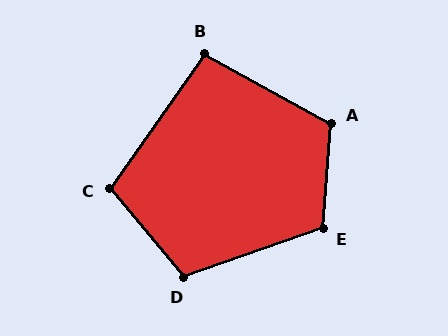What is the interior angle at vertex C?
Approximately 105 degrees (obtuse).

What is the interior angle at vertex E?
Approximately 114 degrees (obtuse).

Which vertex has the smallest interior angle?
B, at approximately 96 degrees.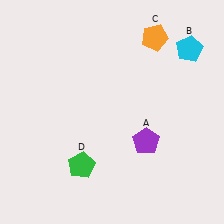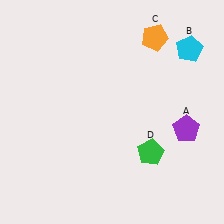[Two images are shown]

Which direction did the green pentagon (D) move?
The green pentagon (D) moved right.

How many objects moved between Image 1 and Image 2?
2 objects moved between the two images.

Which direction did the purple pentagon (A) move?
The purple pentagon (A) moved right.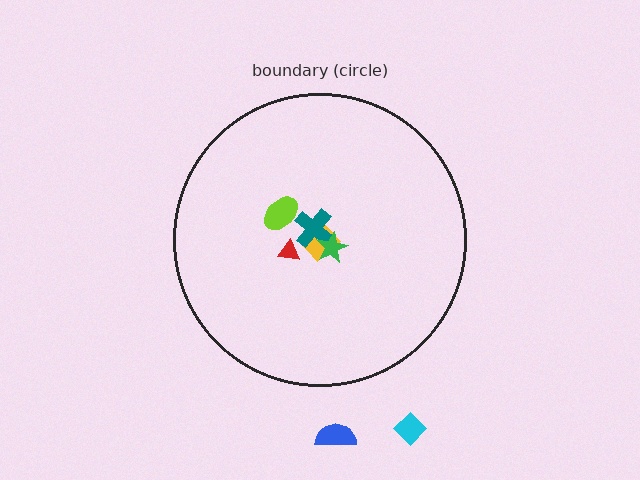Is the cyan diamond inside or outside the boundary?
Outside.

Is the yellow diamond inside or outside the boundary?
Inside.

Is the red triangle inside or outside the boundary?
Inside.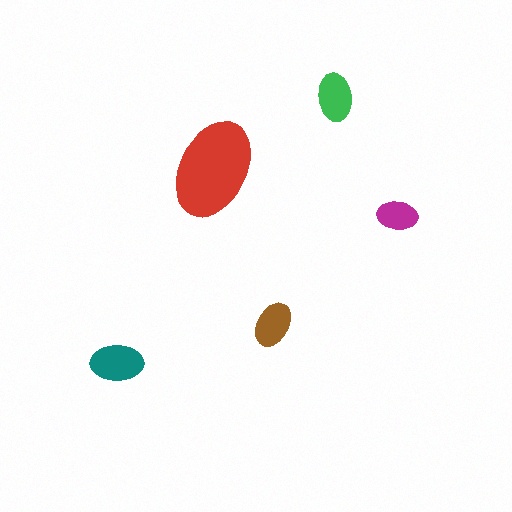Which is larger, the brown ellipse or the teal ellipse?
The teal one.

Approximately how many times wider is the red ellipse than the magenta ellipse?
About 2.5 times wider.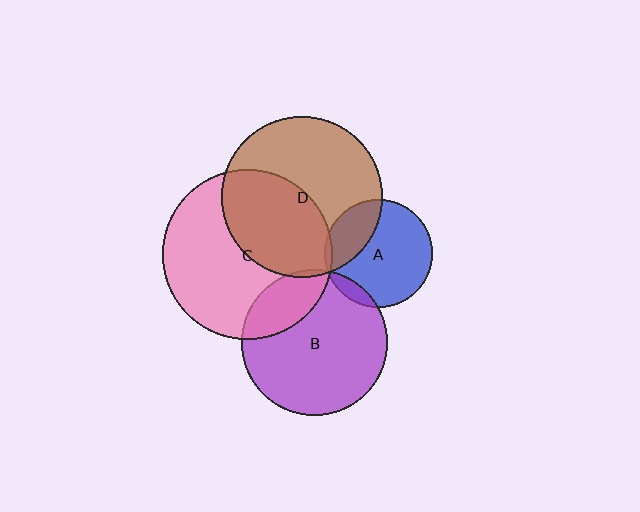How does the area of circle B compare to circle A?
Approximately 1.8 times.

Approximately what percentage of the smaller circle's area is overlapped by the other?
Approximately 45%.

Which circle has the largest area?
Circle C (pink).